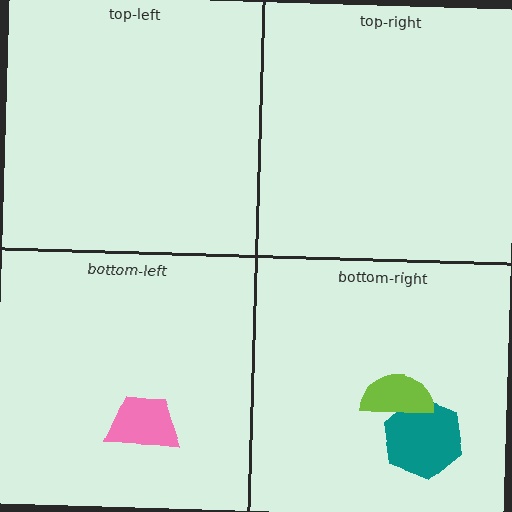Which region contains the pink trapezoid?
The bottom-left region.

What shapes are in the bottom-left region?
The pink trapezoid.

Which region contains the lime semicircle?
The bottom-right region.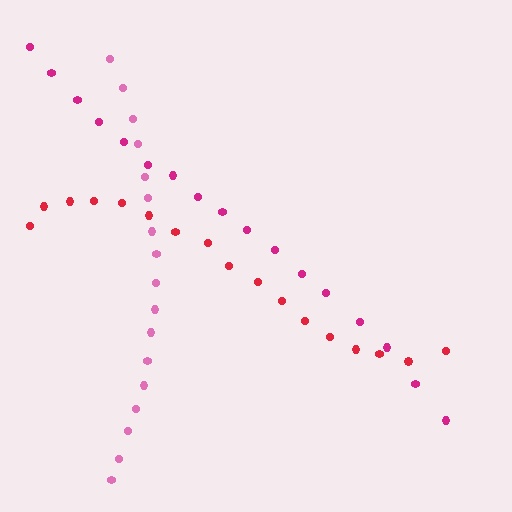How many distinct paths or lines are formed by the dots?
There are 3 distinct paths.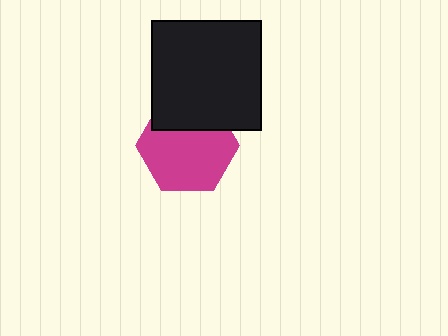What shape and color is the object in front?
The object in front is a black square.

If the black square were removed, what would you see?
You would see the complete magenta hexagon.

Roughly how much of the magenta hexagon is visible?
Most of it is visible (roughly 70%).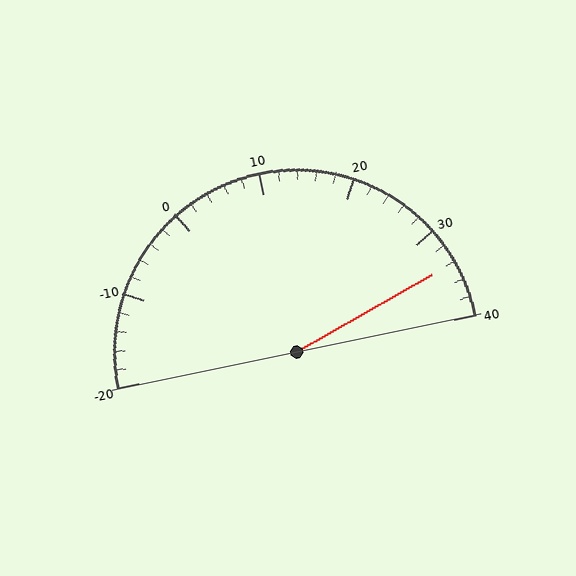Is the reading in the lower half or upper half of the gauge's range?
The reading is in the upper half of the range (-20 to 40).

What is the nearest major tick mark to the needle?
The nearest major tick mark is 30.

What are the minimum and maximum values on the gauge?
The gauge ranges from -20 to 40.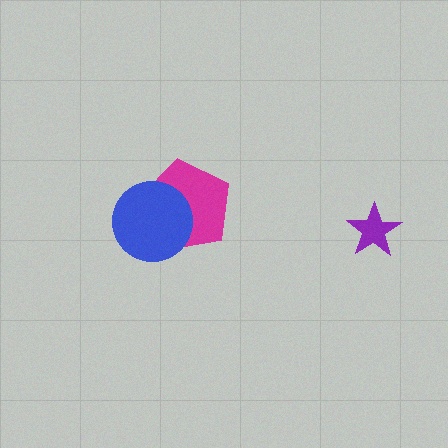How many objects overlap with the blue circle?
1 object overlaps with the blue circle.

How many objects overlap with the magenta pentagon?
1 object overlaps with the magenta pentagon.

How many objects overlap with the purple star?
0 objects overlap with the purple star.